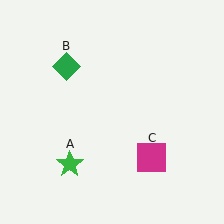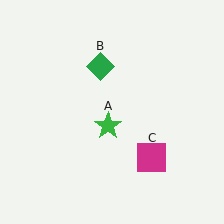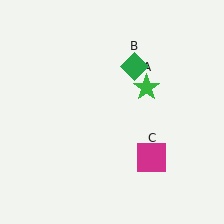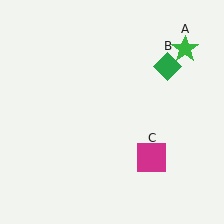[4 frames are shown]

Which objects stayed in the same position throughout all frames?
Magenta square (object C) remained stationary.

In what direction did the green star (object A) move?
The green star (object A) moved up and to the right.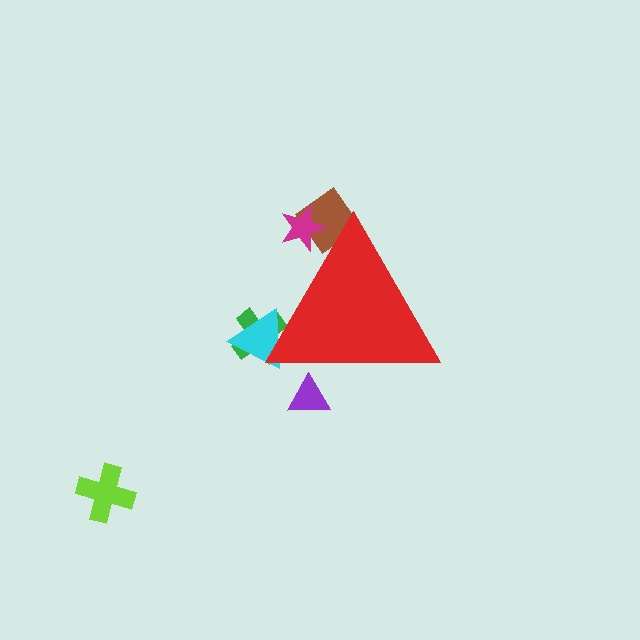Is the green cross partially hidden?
Yes, the green cross is partially hidden behind the red triangle.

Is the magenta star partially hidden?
Yes, the magenta star is partially hidden behind the red triangle.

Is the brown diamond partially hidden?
Yes, the brown diamond is partially hidden behind the red triangle.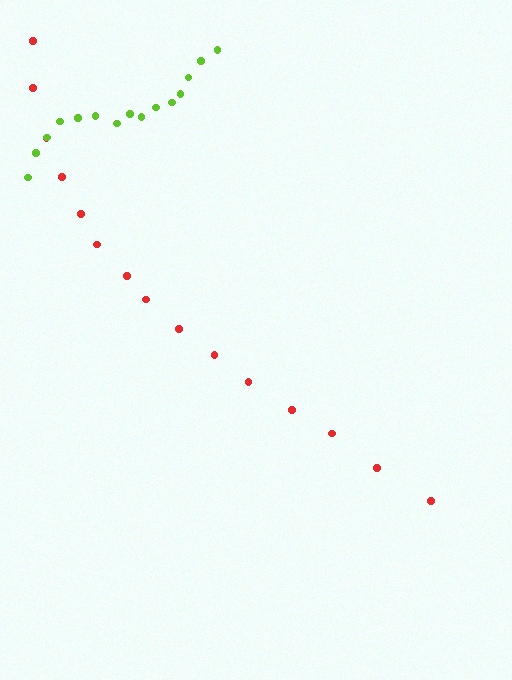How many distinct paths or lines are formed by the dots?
There are 2 distinct paths.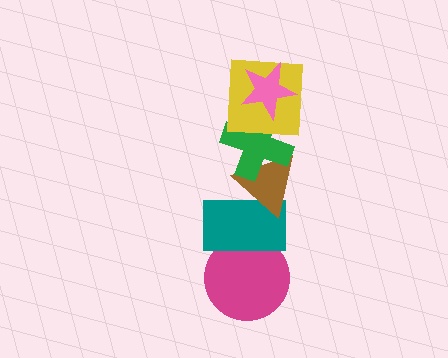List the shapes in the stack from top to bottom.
From top to bottom: the pink star, the yellow square, the green cross, the brown triangle, the teal rectangle, the magenta circle.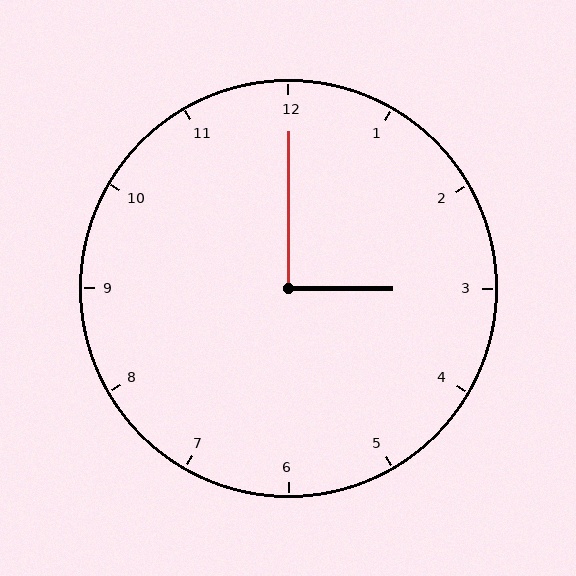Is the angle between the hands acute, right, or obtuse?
It is right.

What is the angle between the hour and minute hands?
Approximately 90 degrees.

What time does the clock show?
3:00.